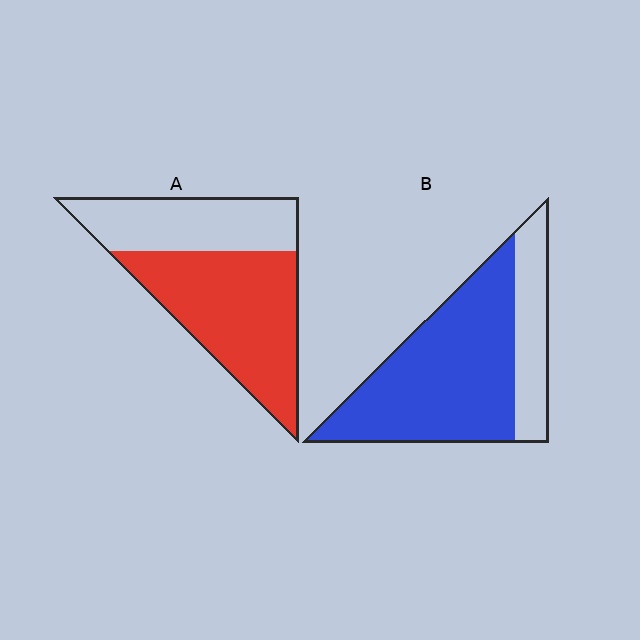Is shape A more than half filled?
Yes.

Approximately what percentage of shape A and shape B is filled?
A is approximately 60% and B is approximately 75%.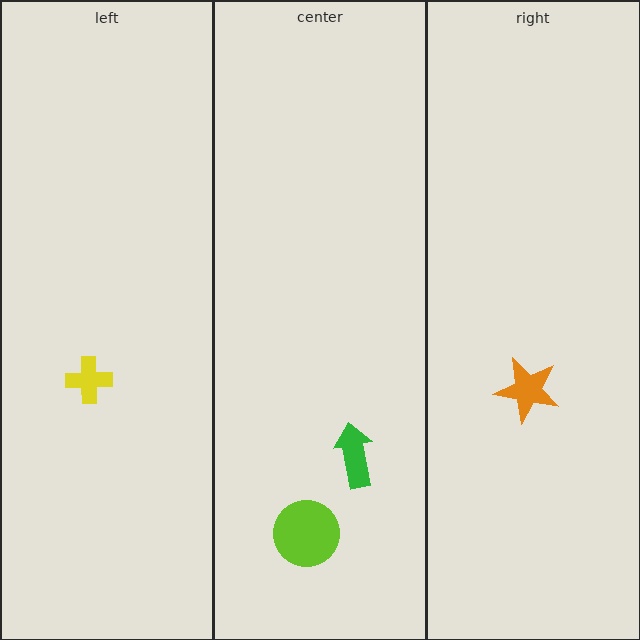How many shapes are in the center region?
2.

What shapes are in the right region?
The orange star.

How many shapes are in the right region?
1.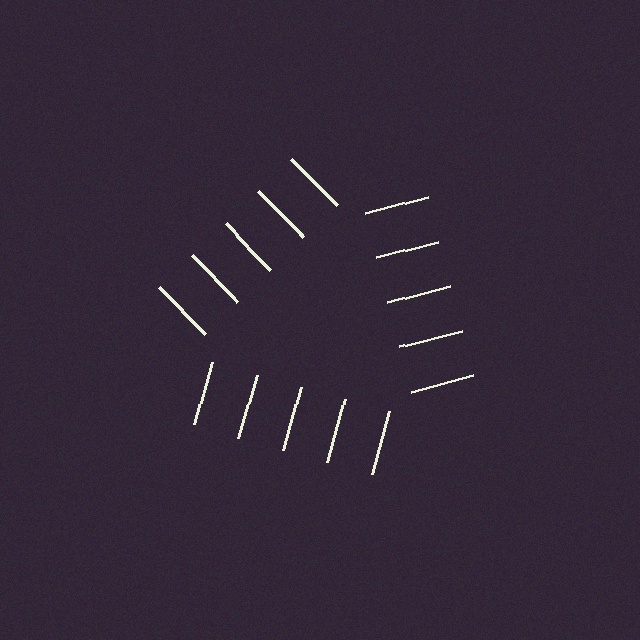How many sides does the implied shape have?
3 sides — the line-ends trace a triangle.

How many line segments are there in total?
15 — 5 along each of the 3 edges.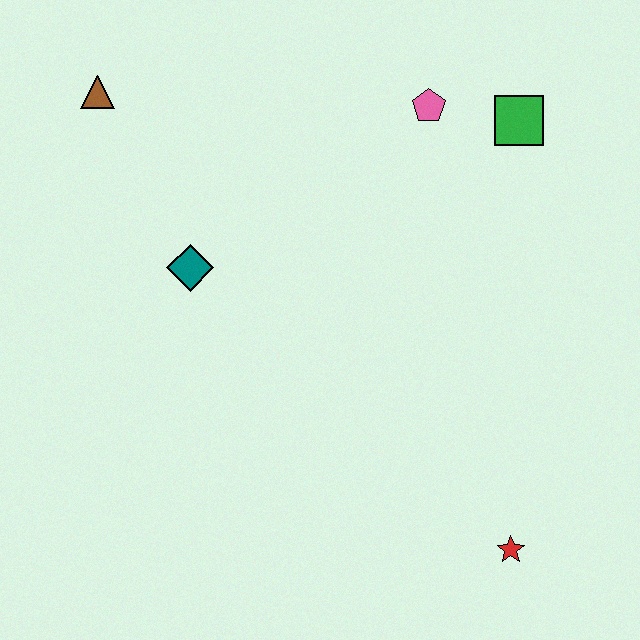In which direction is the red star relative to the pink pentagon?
The red star is below the pink pentagon.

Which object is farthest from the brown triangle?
The red star is farthest from the brown triangle.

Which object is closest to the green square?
The pink pentagon is closest to the green square.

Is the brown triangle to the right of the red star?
No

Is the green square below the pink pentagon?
Yes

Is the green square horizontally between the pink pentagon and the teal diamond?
No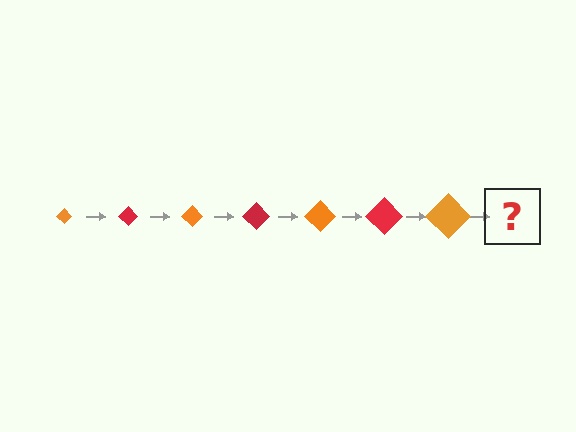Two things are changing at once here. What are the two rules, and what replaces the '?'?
The two rules are that the diamond grows larger each step and the color cycles through orange and red. The '?' should be a red diamond, larger than the previous one.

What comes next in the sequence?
The next element should be a red diamond, larger than the previous one.